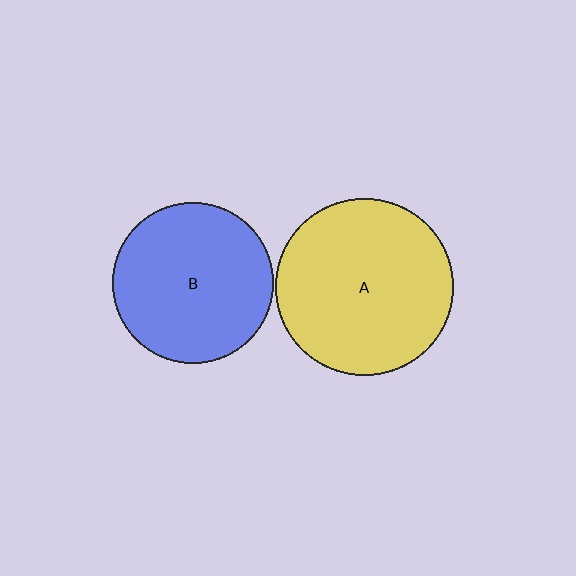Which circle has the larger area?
Circle A (yellow).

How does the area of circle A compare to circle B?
Approximately 1.2 times.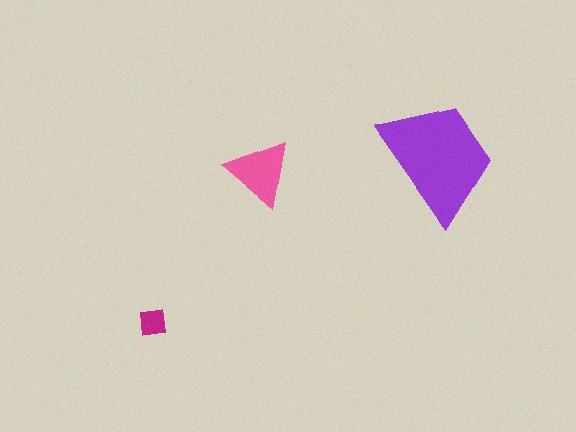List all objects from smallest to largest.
The magenta square, the pink triangle, the purple trapezoid.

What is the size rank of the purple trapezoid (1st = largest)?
1st.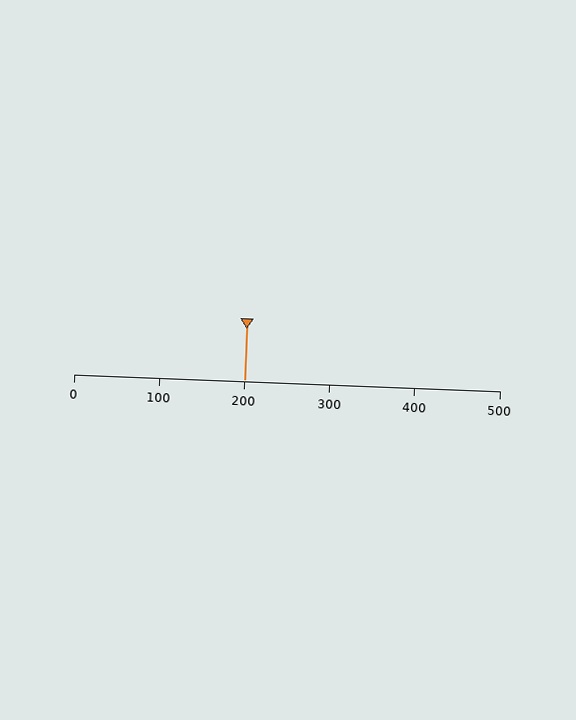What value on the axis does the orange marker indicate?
The marker indicates approximately 200.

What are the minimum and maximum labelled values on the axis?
The axis runs from 0 to 500.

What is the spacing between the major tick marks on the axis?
The major ticks are spaced 100 apart.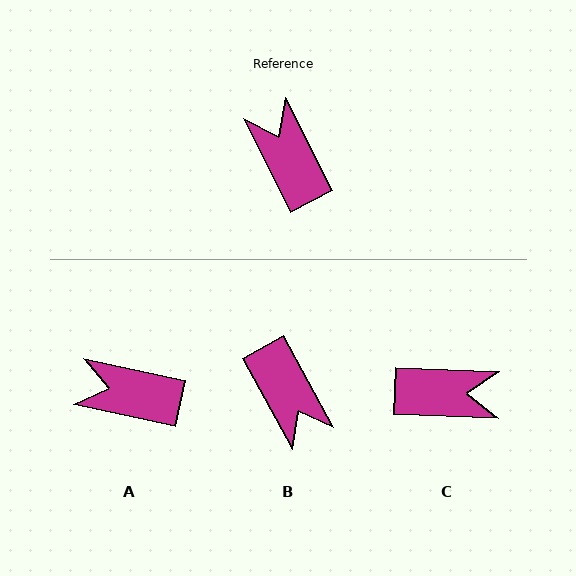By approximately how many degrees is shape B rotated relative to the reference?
Approximately 178 degrees clockwise.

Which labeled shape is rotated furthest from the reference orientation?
B, about 178 degrees away.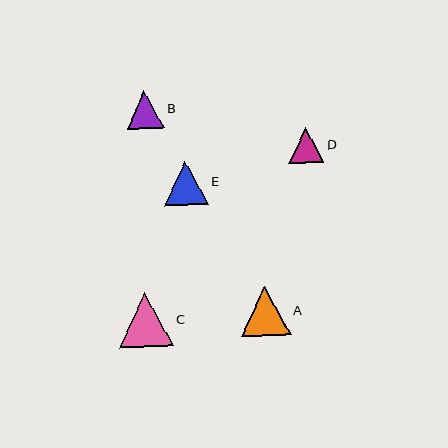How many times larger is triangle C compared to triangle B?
Triangle C is approximately 1.5 times the size of triangle B.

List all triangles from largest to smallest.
From largest to smallest: C, A, E, B, D.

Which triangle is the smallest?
Triangle D is the smallest with a size of approximately 35 pixels.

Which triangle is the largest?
Triangle C is the largest with a size of approximately 55 pixels.